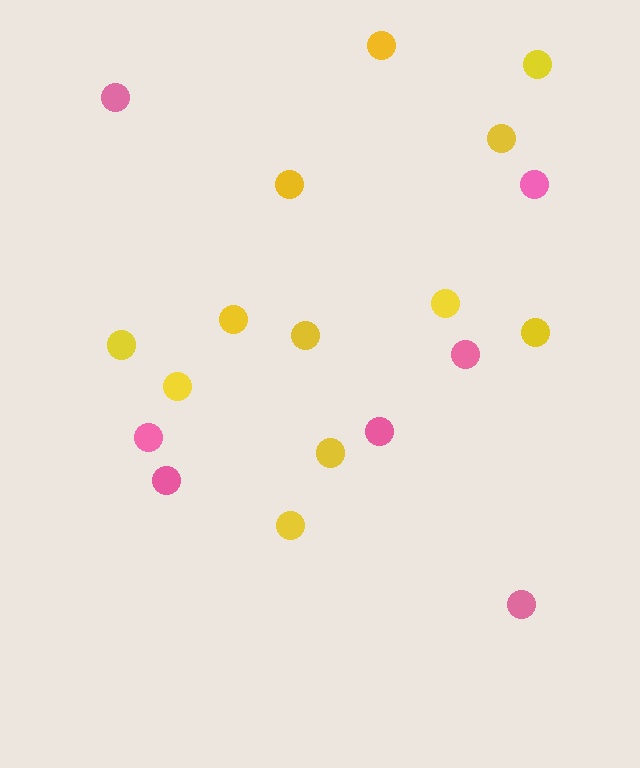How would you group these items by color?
There are 2 groups: one group of pink circles (7) and one group of yellow circles (12).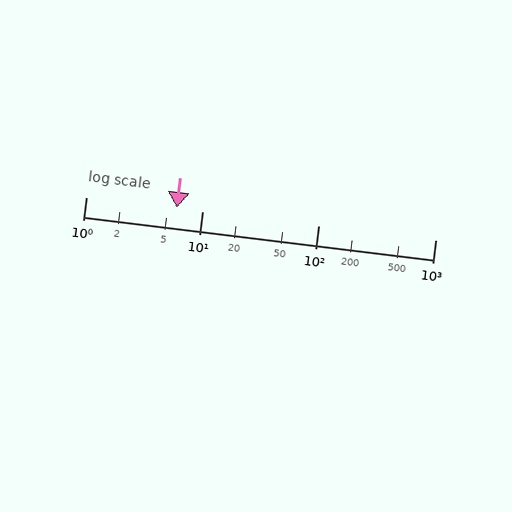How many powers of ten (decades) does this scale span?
The scale spans 3 decades, from 1 to 1000.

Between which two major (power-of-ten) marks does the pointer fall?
The pointer is between 1 and 10.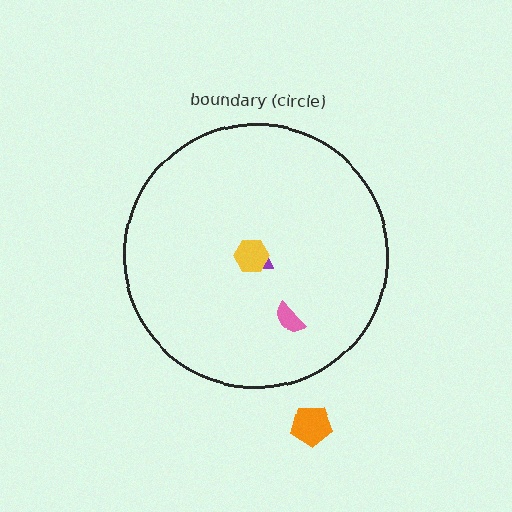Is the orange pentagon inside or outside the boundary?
Outside.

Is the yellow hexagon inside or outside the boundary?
Inside.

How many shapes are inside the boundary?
3 inside, 1 outside.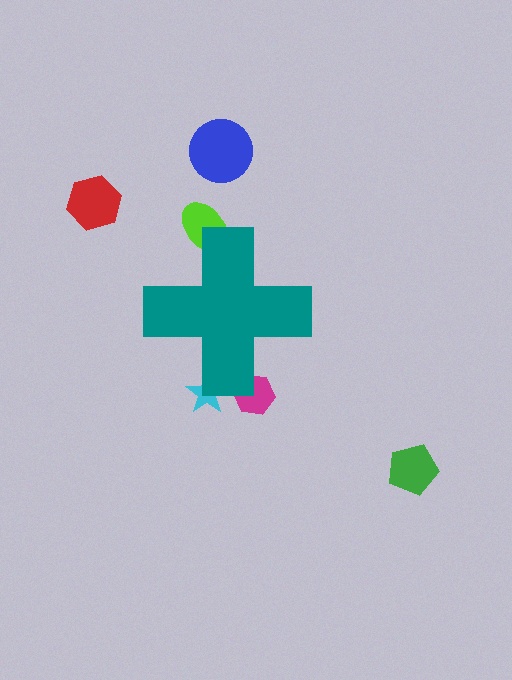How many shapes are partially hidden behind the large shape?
3 shapes are partially hidden.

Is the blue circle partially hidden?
No, the blue circle is fully visible.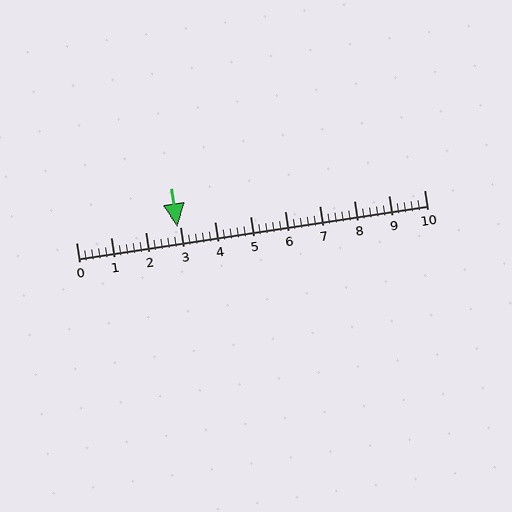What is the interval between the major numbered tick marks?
The major tick marks are spaced 1 units apart.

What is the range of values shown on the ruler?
The ruler shows values from 0 to 10.